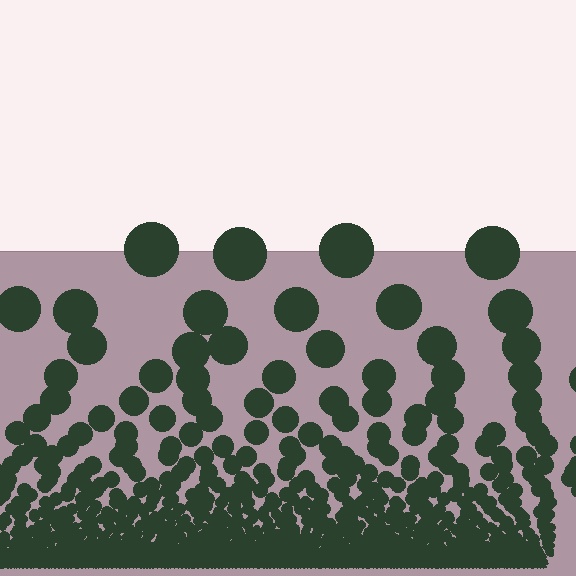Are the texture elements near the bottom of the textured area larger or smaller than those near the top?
Smaller. The gradient is inverted — elements near the bottom are smaller and denser.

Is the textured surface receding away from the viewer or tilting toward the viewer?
The surface appears to tilt toward the viewer. Texture elements get larger and sparser toward the top.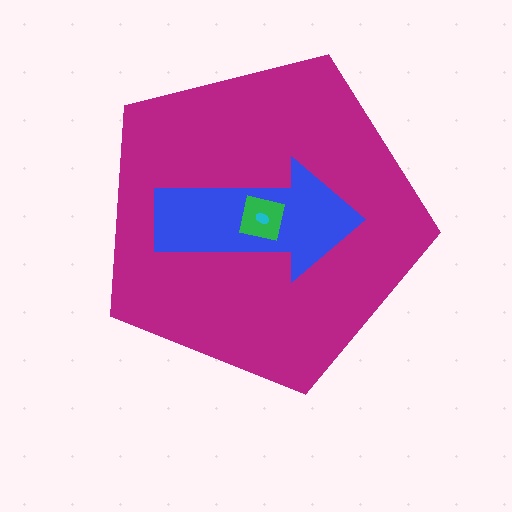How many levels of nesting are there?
4.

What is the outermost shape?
The magenta pentagon.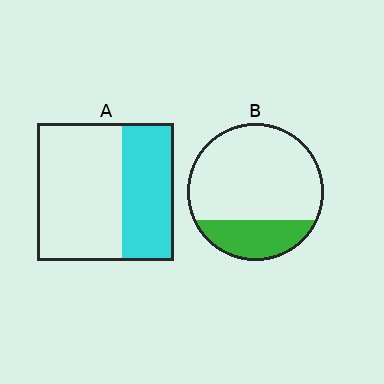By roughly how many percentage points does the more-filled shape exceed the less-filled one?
By roughly 15 percentage points (A over B).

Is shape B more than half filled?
No.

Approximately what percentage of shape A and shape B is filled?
A is approximately 40% and B is approximately 25%.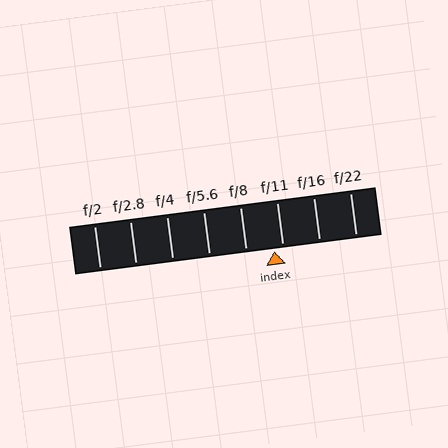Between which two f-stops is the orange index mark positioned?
The index mark is between f/8 and f/11.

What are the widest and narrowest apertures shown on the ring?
The widest aperture shown is f/2 and the narrowest is f/22.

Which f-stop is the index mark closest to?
The index mark is closest to f/11.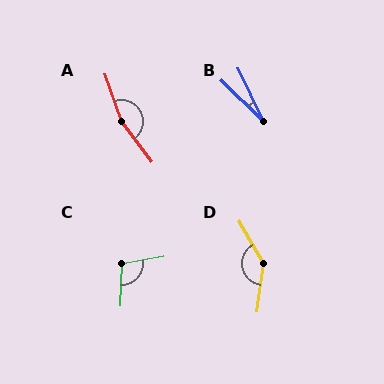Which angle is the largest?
A, at approximately 163 degrees.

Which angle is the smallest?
B, at approximately 20 degrees.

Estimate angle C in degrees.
Approximately 102 degrees.